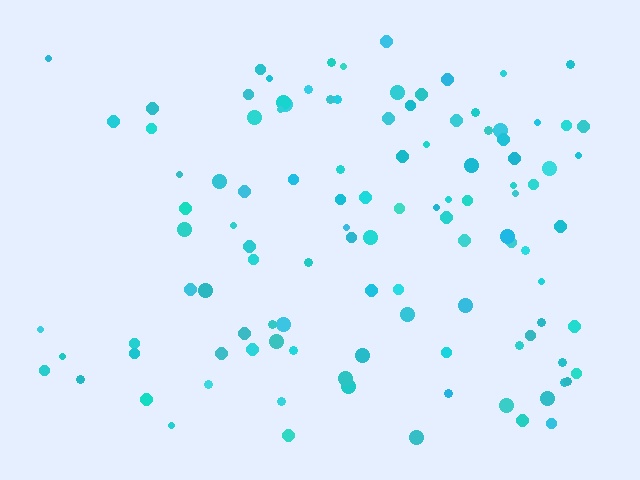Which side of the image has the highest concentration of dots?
The right.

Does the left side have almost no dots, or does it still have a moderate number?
Still a moderate number, just noticeably fewer than the right.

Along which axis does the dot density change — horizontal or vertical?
Horizontal.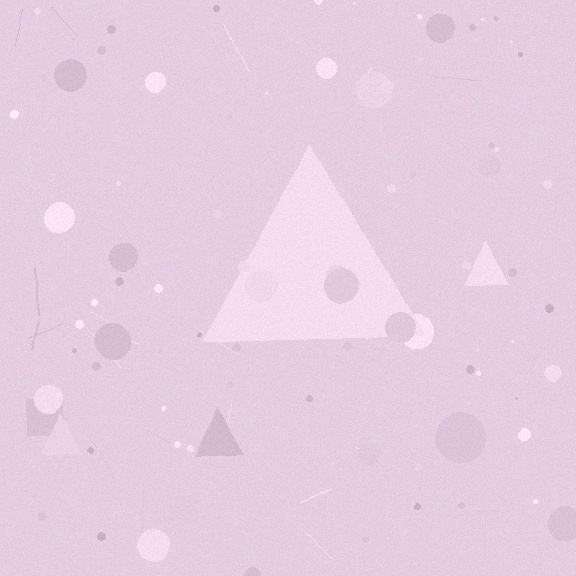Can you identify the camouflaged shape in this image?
The camouflaged shape is a triangle.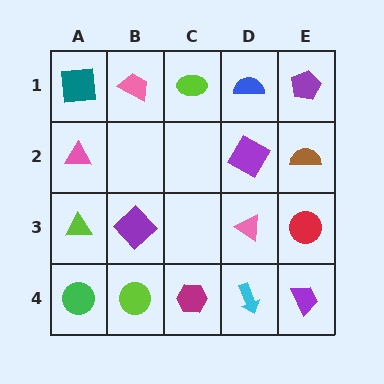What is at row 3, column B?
A purple diamond.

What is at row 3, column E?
A red circle.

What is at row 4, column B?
A lime circle.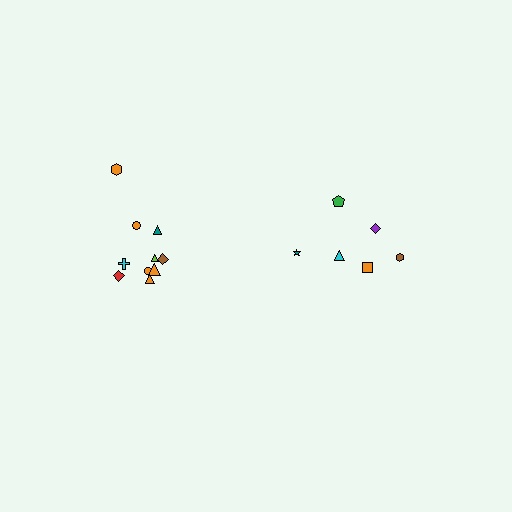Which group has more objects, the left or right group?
The left group.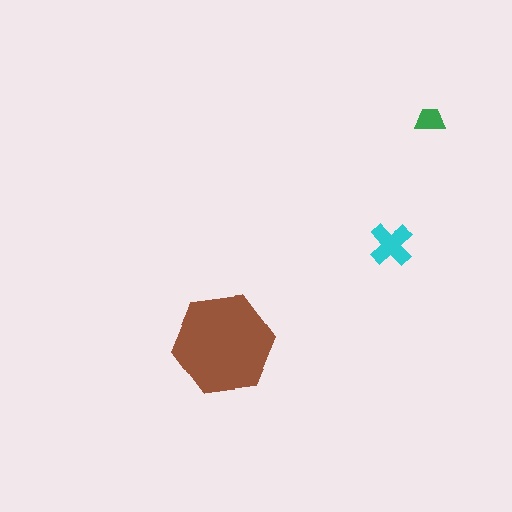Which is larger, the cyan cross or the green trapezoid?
The cyan cross.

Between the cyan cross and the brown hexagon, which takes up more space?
The brown hexagon.